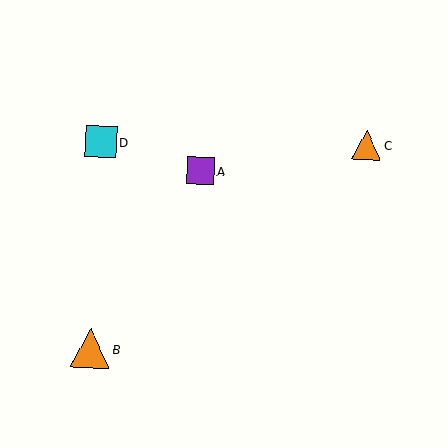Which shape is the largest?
The orange triangle (labeled B) is the largest.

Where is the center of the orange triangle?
The center of the orange triangle is at (366, 145).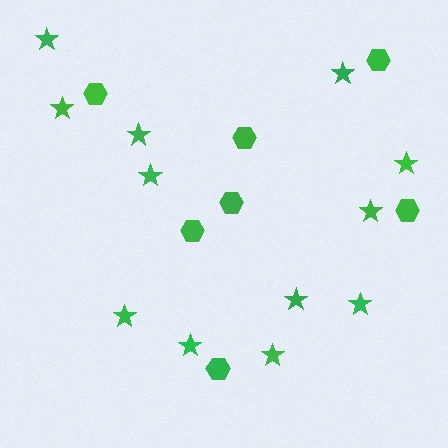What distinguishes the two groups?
There are 2 groups: one group of hexagons (7) and one group of stars (12).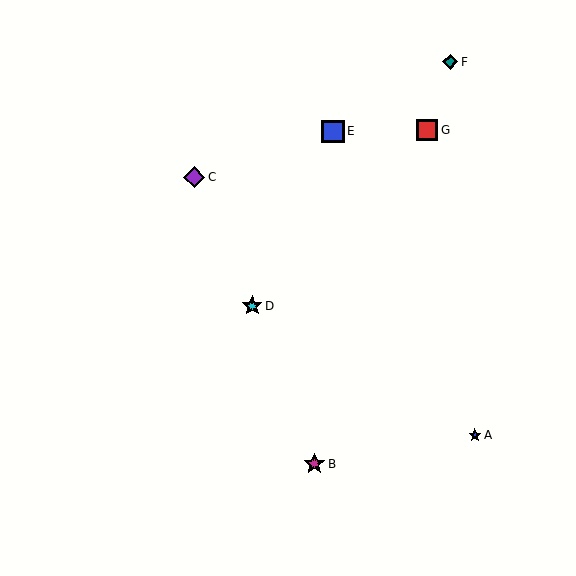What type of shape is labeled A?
Shape A is a blue star.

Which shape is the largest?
The blue square (labeled E) is the largest.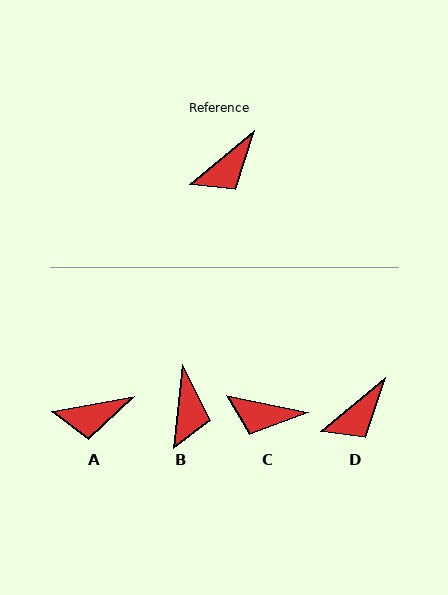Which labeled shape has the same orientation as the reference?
D.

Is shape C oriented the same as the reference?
No, it is off by about 52 degrees.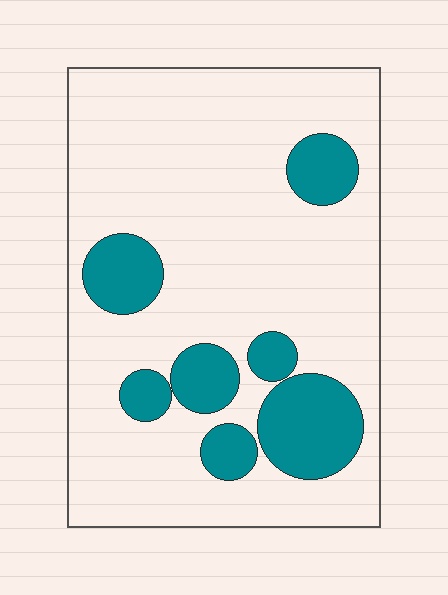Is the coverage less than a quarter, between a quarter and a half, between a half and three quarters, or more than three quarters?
Less than a quarter.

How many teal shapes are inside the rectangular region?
7.